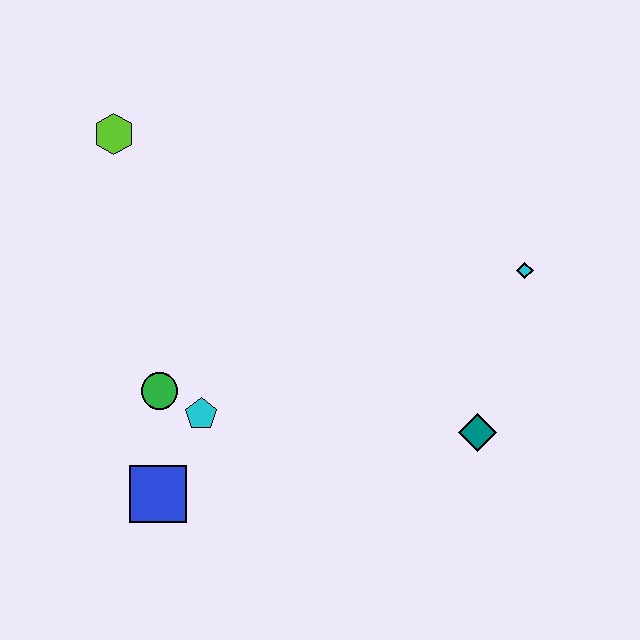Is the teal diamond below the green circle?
Yes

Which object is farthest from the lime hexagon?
The teal diamond is farthest from the lime hexagon.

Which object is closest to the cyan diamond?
The teal diamond is closest to the cyan diamond.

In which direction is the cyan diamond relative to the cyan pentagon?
The cyan diamond is to the right of the cyan pentagon.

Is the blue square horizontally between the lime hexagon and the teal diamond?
Yes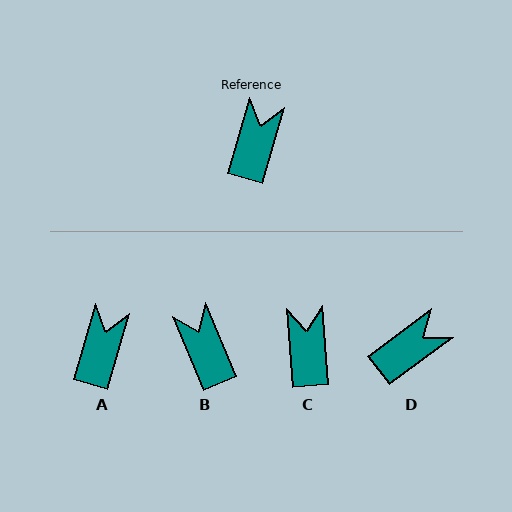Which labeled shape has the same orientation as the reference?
A.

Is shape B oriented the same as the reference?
No, it is off by about 39 degrees.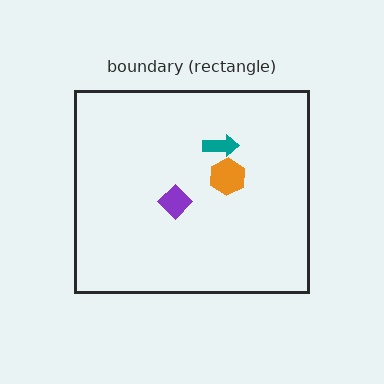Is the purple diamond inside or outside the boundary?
Inside.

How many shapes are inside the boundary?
3 inside, 0 outside.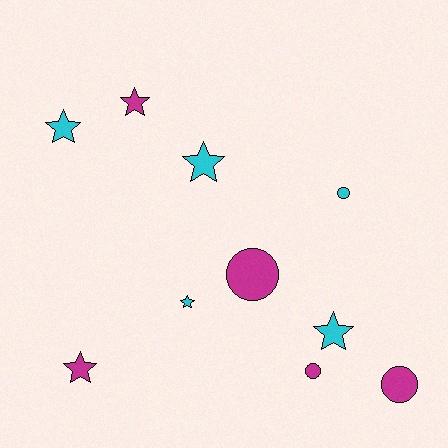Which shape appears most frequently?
Star, with 6 objects.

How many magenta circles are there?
There are 3 magenta circles.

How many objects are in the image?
There are 10 objects.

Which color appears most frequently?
Magenta, with 5 objects.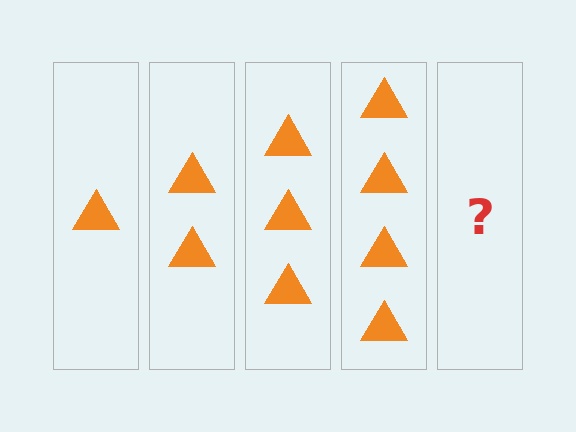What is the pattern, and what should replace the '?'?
The pattern is that each step adds one more triangle. The '?' should be 5 triangles.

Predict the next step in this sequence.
The next step is 5 triangles.